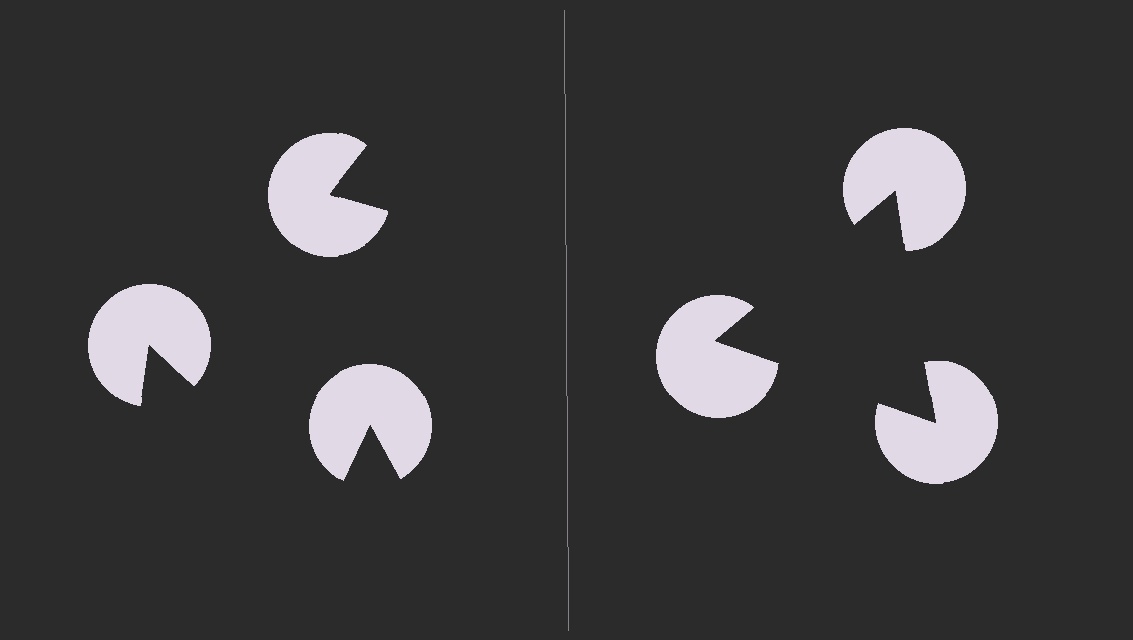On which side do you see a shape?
An illusory triangle appears on the right side. On the left side the wedge cuts are rotated, so no coherent shape forms.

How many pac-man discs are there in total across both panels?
6 — 3 on each side.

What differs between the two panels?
The pac-man discs are positioned identically on both sides; only the wedge orientations differ. On the right they align to a triangle; on the left they are misaligned.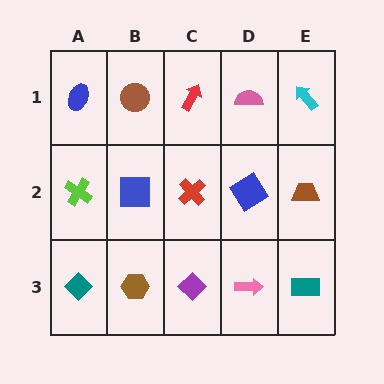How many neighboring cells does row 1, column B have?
3.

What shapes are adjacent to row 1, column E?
A brown trapezoid (row 2, column E), a pink semicircle (row 1, column D).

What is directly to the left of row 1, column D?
A red arrow.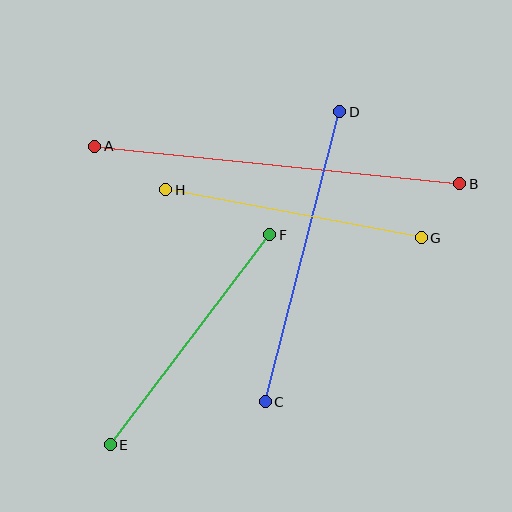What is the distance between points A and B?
The distance is approximately 367 pixels.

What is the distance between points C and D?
The distance is approximately 299 pixels.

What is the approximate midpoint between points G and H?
The midpoint is at approximately (293, 214) pixels.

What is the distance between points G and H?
The distance is approximately 260 pixels.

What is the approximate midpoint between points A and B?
The midpoint is at approximately (277, 165) pixels.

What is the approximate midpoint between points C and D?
The midpoint is at approximately (302, 257) pixels.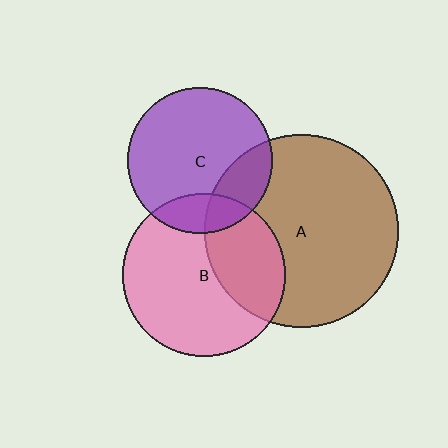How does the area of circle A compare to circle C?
Approximately 1.8 times.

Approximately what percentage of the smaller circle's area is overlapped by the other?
Approximately 35%.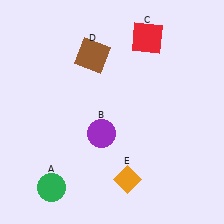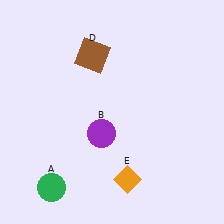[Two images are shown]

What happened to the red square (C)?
The red square (C) was removed in Image 2. It was in the top-right area of Image 1.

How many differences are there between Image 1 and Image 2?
There is 1 difference between the two images.